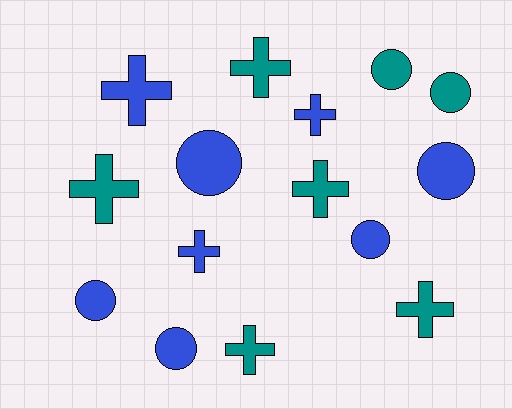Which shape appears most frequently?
Cross, with 8 objects.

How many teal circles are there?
There are 2 teal circles.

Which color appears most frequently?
Blue, with 8 objects.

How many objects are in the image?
There are 15 objects.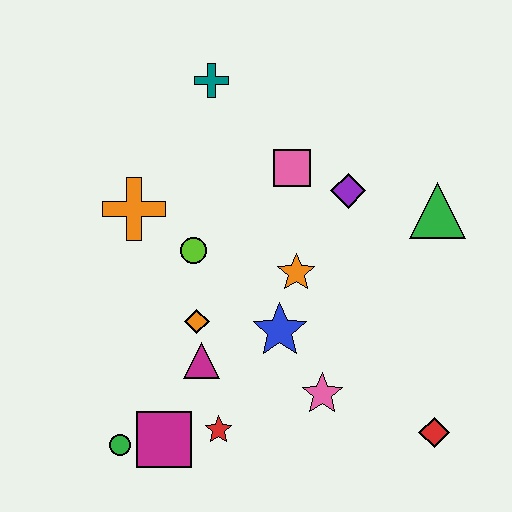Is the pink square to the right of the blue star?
Yes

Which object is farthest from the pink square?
The green circle is farthest from the pink square.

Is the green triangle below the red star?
No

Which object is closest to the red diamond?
The pink star is closest to the red diamond.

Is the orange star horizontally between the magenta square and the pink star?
Yes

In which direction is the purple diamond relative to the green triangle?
The purple diamond is to the left of the green triangle.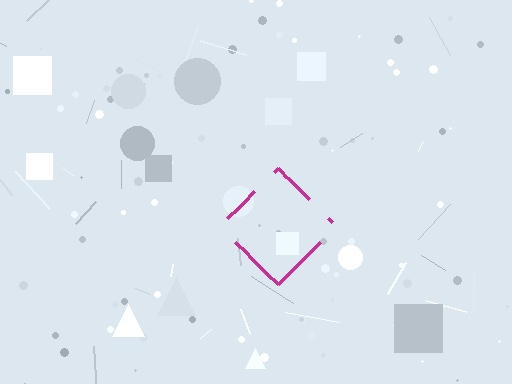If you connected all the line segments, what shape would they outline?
They would outline a diamond.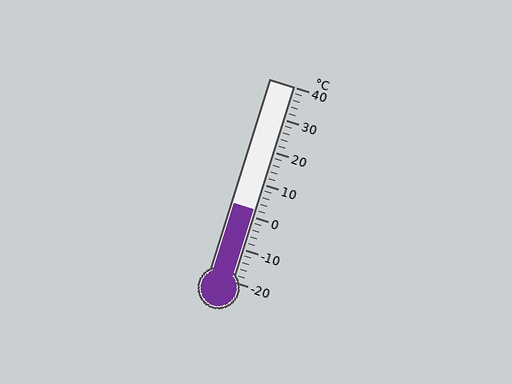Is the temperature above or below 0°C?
The temperature is above 0°C.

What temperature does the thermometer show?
The thermometer shows approximately 2°C.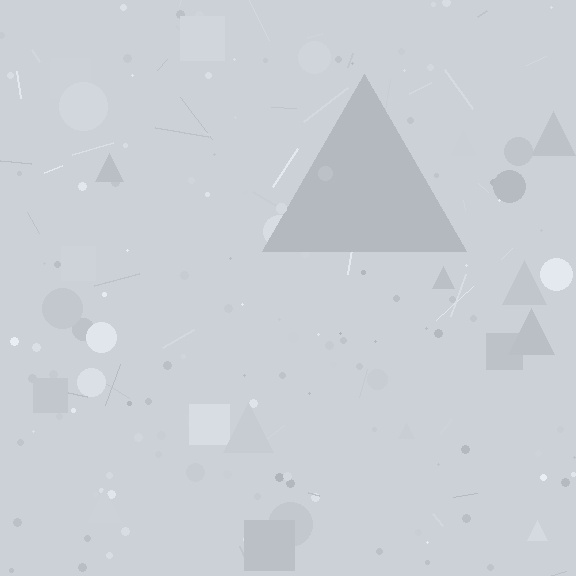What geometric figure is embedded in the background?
A triangle is embedded in the background.